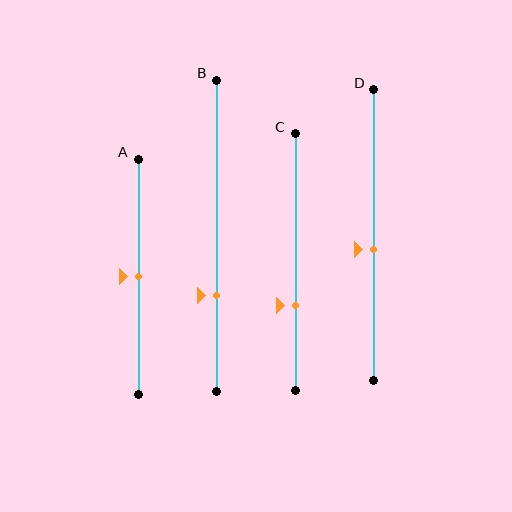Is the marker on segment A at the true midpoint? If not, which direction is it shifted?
Yes, the marker on segment A is at the true midpoint.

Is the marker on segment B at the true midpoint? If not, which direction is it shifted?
No, the marker on segment B is shifted downward by about 19% of the segment length.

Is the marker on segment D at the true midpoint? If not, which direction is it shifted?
No, the marker on segment D is shifted downward by about 5% of the segment length.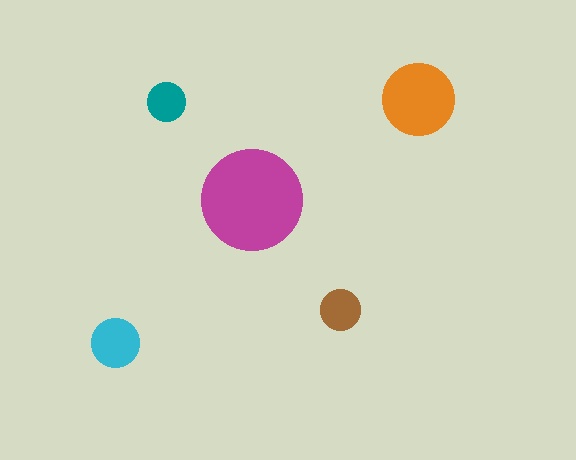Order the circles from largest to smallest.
the magenta one, the orange one, the cyan one, the brown one, the teal one.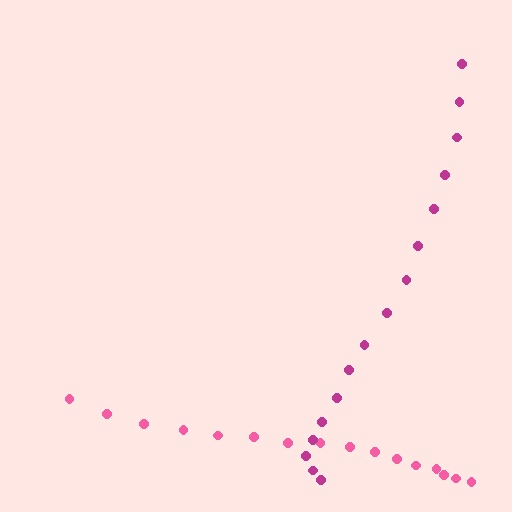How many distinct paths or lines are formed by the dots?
There are 2 distinct paths.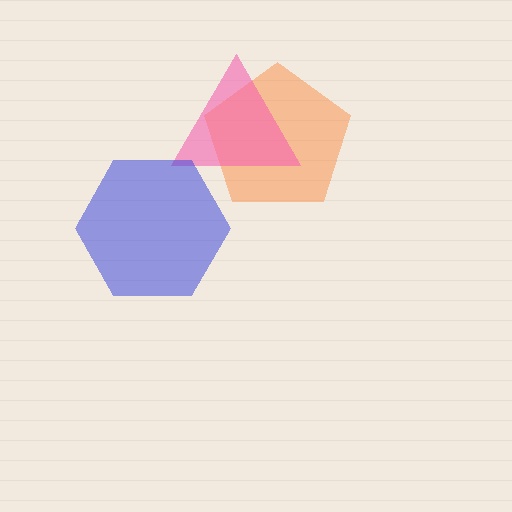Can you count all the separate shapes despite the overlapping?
Yes, there are 3 separate shapes.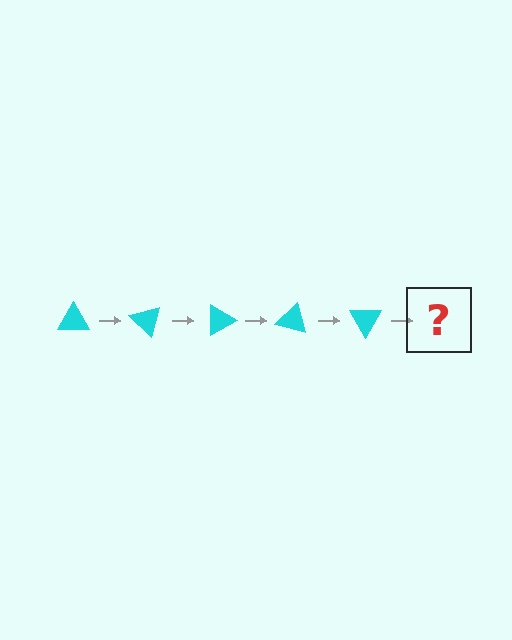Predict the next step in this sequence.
The next step is a cyan triangle rotated 225 degrees.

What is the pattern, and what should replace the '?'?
The pattern is that the triangle rotates 45 degrees each step. The '?' should be a cyan triangle rotated 225 degrees.